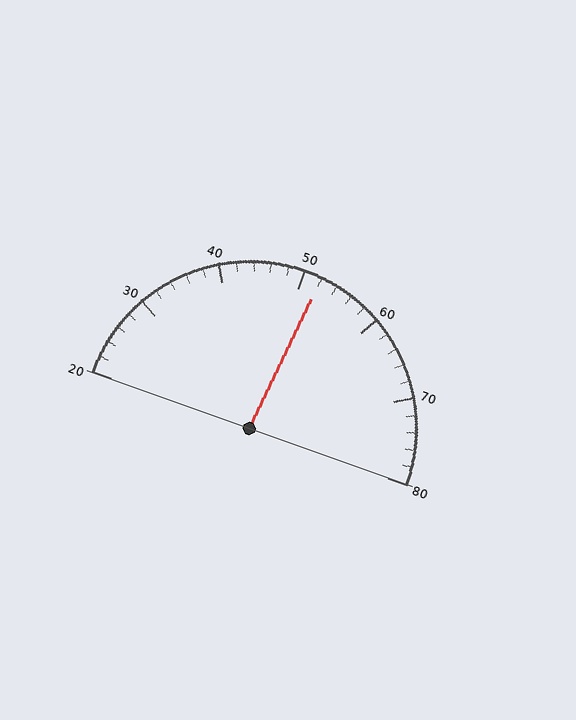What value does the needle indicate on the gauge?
The needle indicates approximately 52.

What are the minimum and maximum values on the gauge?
The gauge ranges from 20 to 80.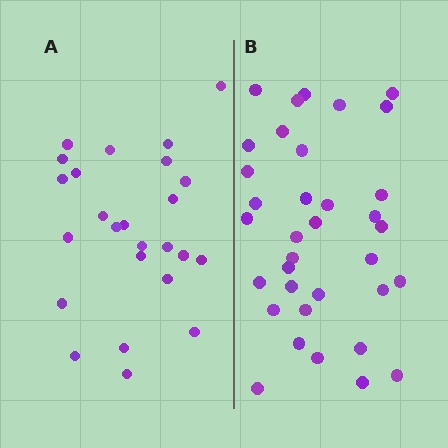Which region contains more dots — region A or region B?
Region B (the right region) has more dots.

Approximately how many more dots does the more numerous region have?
Region B has roughly 10 or so more dots than region A.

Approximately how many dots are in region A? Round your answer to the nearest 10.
About 20 dots. (The exact count is 25, which rounds to 20.)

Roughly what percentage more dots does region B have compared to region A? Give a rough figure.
About 40% more.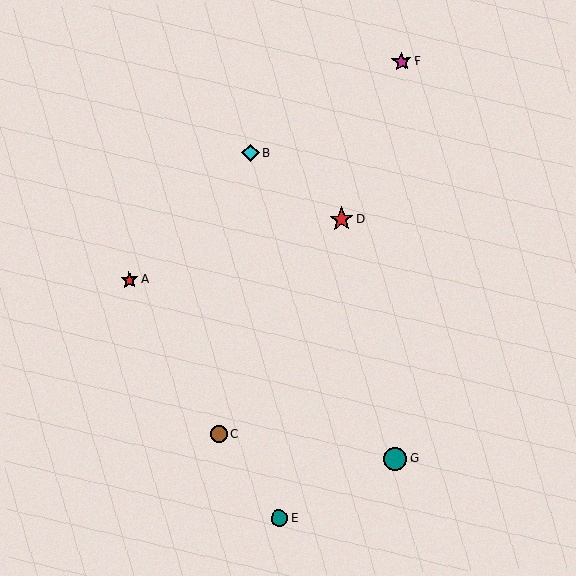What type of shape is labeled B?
Shape B is a cyan diamond.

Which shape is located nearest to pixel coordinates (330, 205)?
The red star (labeled D) at (342, 219) is nearest to that location.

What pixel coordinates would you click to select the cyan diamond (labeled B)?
Click at (251, 153) to select the cyan diamond B.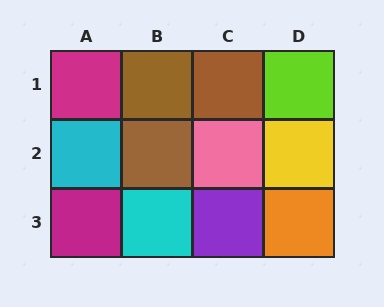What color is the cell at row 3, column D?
Orange.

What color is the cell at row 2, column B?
Brown.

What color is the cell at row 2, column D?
Yellow.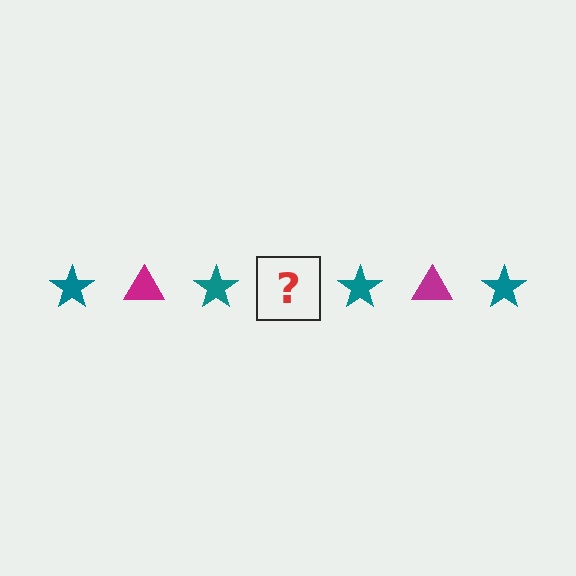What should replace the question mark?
The question mark should be replaced with a magenta triangle.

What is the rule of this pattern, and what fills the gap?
The rule is that the pattern alternates between teal star and magenta triangle. The gap should be filled with a magenta triangle.